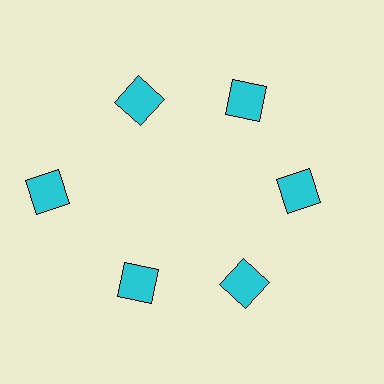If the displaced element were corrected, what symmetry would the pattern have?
It would have 6-fold rotational symmetry — the pattern would map onto itself every 60 degrees.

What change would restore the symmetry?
The symmetry would be restored by moving it inward, back onto the ring so that all 6 squares sit at equal angles and equal distance from the center.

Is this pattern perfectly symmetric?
No. The 6 cyan squares are arranged in a ring, but one element near the 9 o'clock position is pushed outward from the center, breaking the 6-fold rotational symmetry.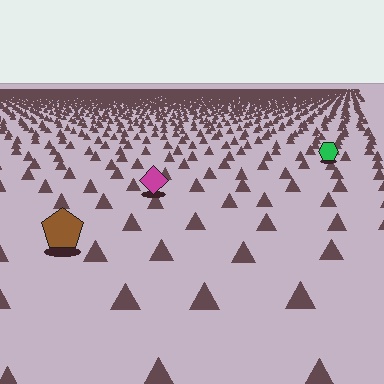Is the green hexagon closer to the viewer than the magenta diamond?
No. The magenta diamond is closer — you can tell from the texture gradient: the ground texture is coarser near it.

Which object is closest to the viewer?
The brown pentagon is closest. The texture marks near it are larger and more spread out.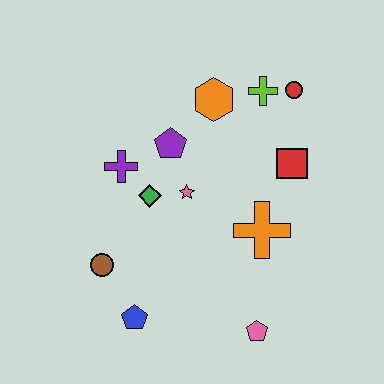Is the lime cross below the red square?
No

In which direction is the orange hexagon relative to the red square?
The orange hexagon is to the left of the red square.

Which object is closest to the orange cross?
The red square is closest to the orange cross.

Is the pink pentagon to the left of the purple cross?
No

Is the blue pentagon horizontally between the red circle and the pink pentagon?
No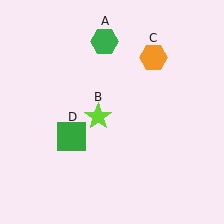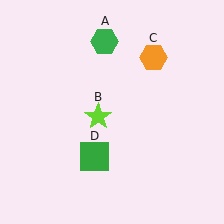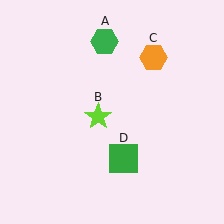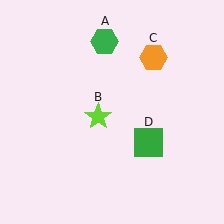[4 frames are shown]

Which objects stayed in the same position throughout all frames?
Green hexagon (object A) and lime star (object B) and orange hexagon (object C) remained stationary.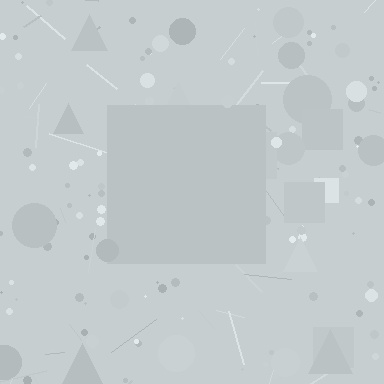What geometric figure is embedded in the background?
A square is embedded in the background.